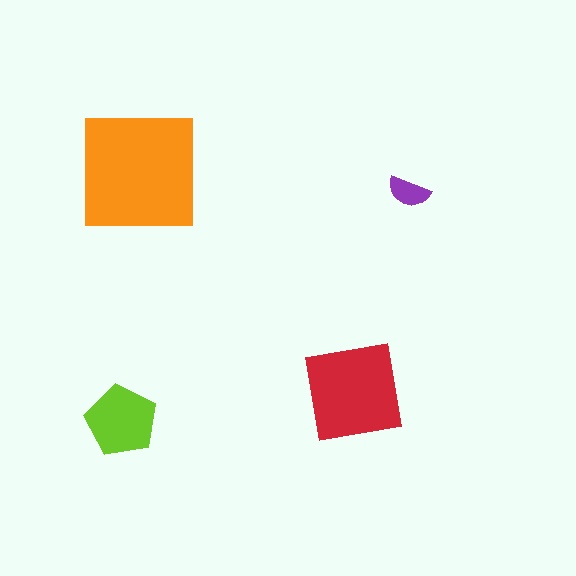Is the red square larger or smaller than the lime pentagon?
Larger.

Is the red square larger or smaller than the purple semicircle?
Larger.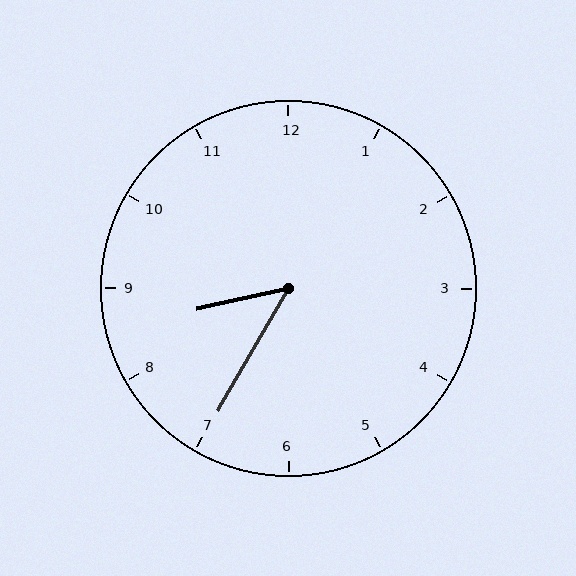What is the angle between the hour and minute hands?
Approximately 48 degrees.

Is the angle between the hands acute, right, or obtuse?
It is acute.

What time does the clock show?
8:35.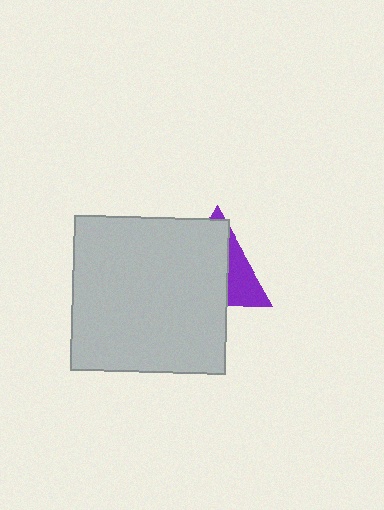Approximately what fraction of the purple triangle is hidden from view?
Roughly 68% of the purple triangle is hidden behind the light gray square.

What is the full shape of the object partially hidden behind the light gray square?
The partially hidden object is a purple triangle.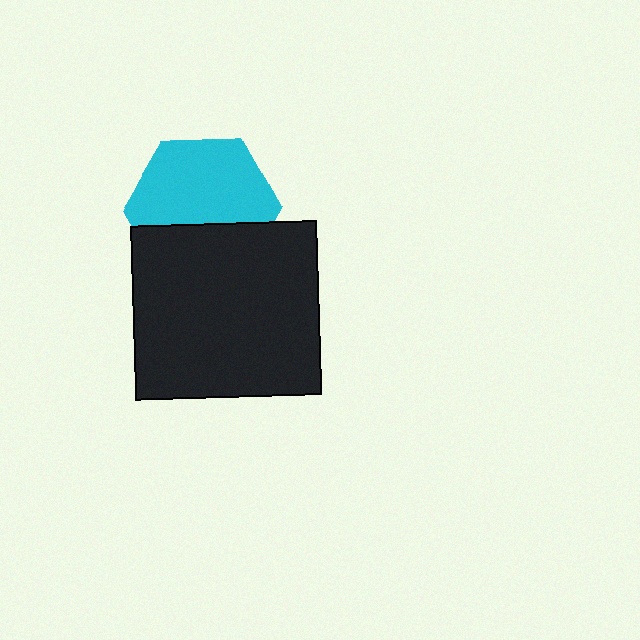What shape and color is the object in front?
The object in front is a black rectangle.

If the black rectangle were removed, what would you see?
You would see the complete cyan hexagon.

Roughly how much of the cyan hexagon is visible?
About half of it is visible (roughly 63%).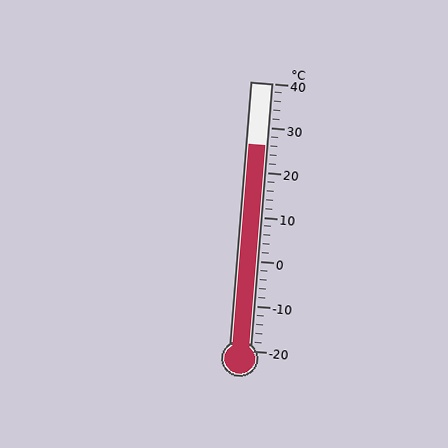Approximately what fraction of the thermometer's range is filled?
The thermometer is filled to approximately 75% of its range.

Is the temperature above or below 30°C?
The temperature is below 30°C.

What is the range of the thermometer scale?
The thermometer scale ranges from -20°C to 40°C.